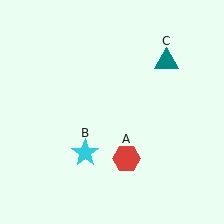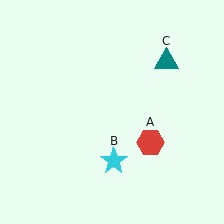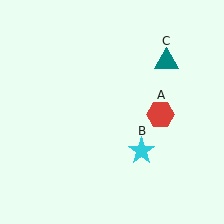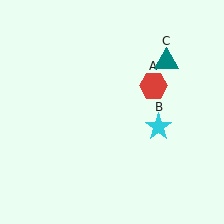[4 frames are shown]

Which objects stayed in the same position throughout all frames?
Teal triangle (object C) remained stationary.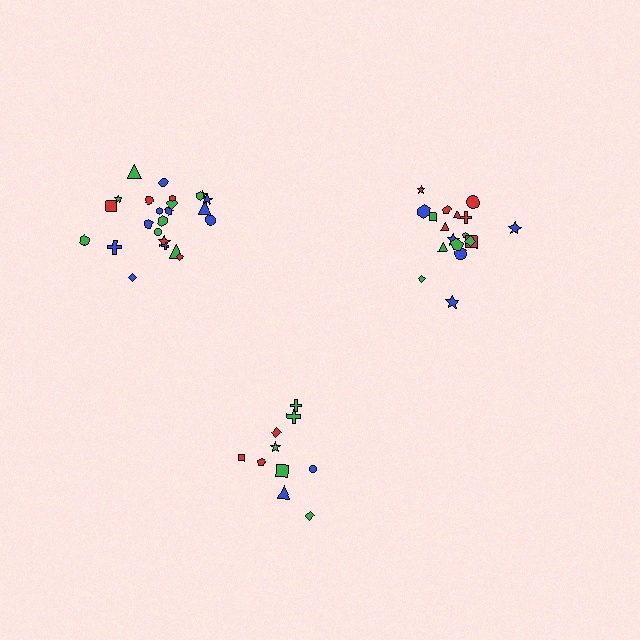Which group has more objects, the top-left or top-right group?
The top-left group.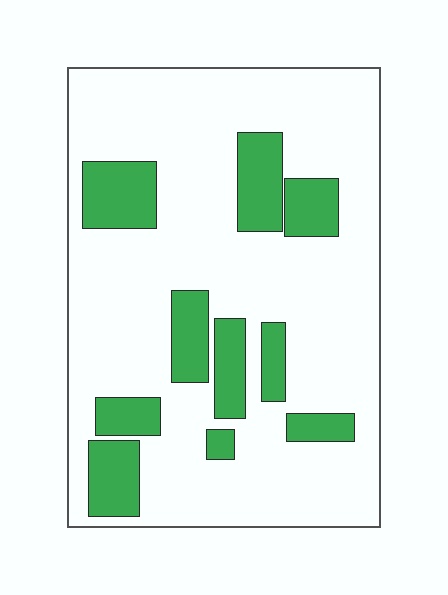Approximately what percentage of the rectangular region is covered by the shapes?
Approximately 20%.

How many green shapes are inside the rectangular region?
10.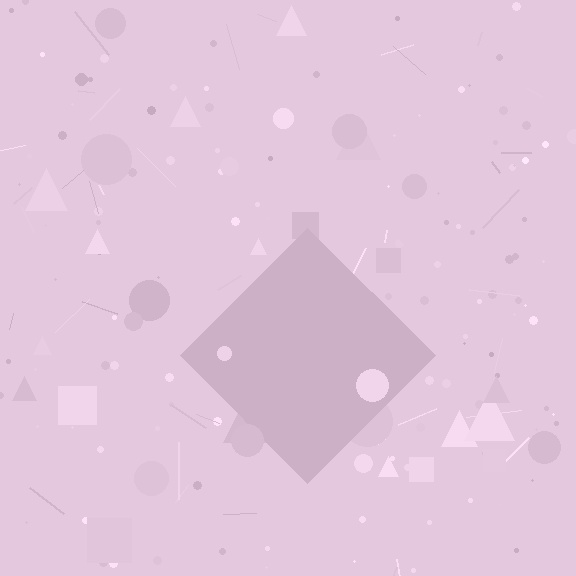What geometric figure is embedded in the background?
A diamond is embedded in the background.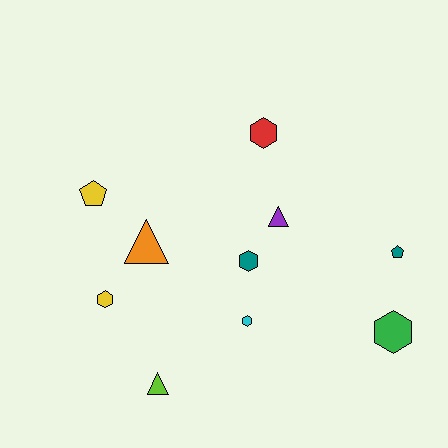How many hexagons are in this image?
There are 5 hexagons.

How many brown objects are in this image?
There are no brown objects.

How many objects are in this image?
There are 10 objects.